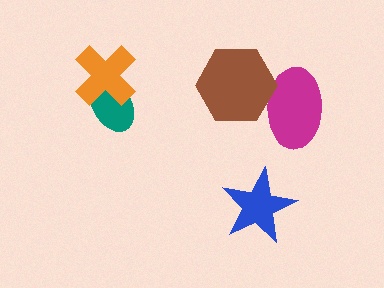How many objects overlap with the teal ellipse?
1 object overlaps with the teal ellipse.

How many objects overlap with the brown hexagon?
1 object overlaps with the brown hexagon.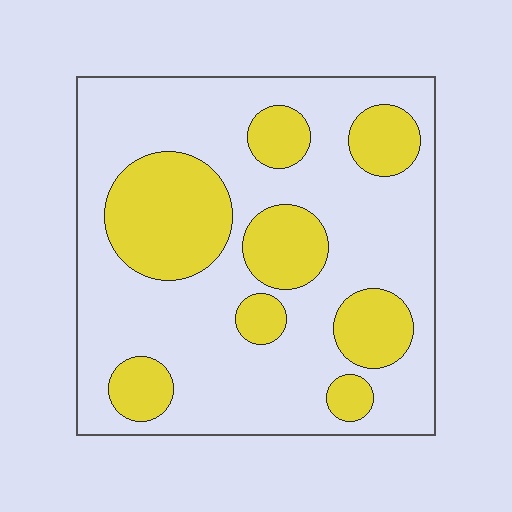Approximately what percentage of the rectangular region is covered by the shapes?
Approximately 30%.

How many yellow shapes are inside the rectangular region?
8.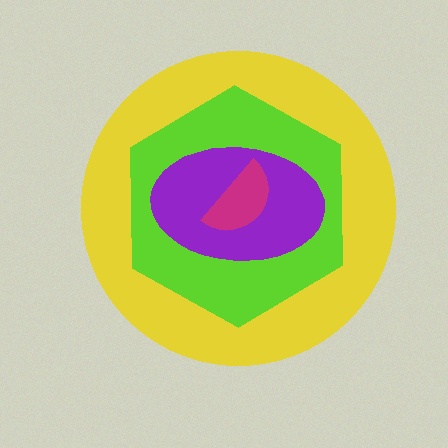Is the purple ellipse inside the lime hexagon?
Yes.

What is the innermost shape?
The magenta semicircle.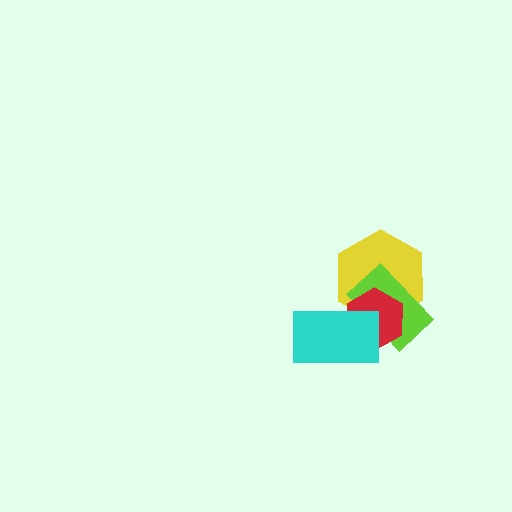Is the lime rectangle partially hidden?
Yes, it is partially covered by another shape.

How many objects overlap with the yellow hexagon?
3 objects overlap with the yellow hexagon.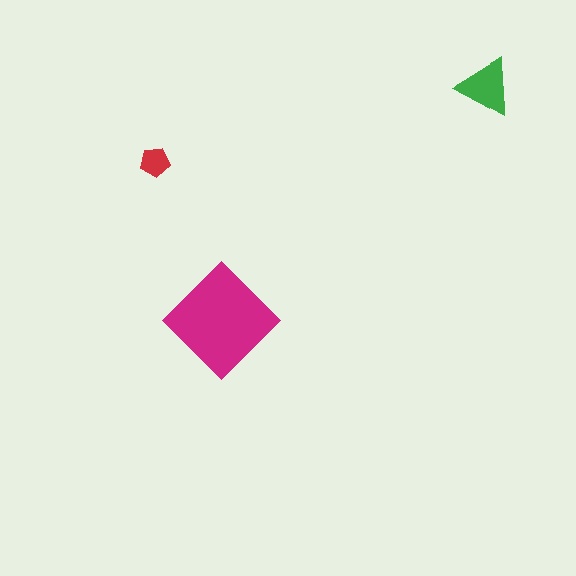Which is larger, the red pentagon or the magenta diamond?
The magenta diamond.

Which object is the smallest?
The red pentagon.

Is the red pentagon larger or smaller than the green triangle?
Smaller.